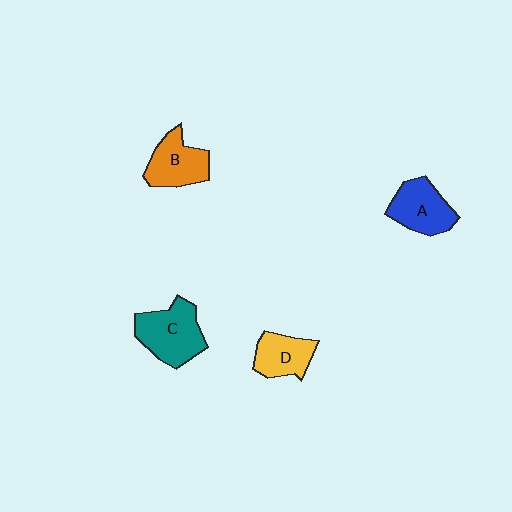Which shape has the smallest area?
Shape D (yellow).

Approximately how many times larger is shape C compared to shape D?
Approximately 1.5 times.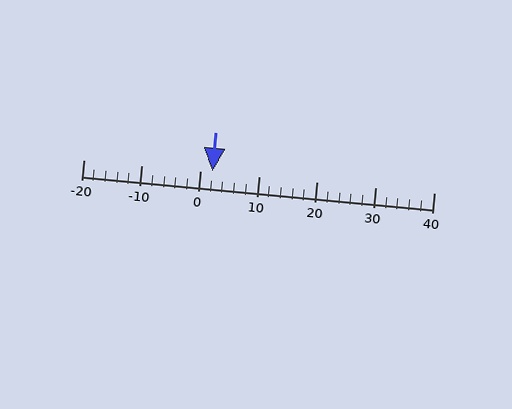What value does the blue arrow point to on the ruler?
The blue arrow points to approximately 2.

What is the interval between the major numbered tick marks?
The major tick marks are spaced 10 units apart.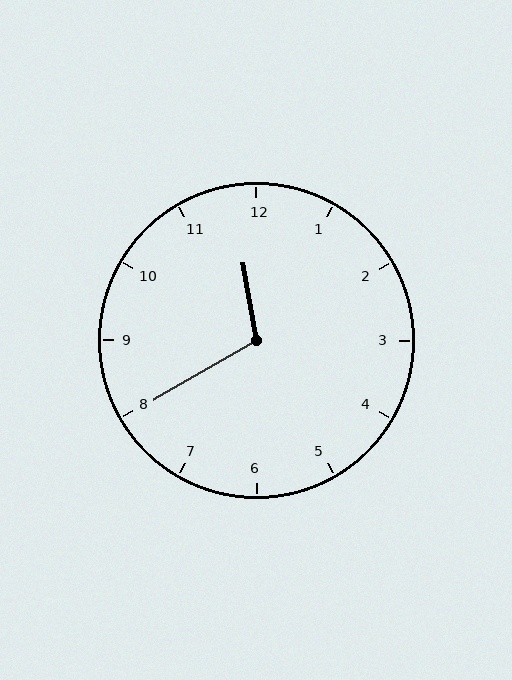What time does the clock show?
11:40.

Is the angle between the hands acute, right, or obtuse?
It is obtuse.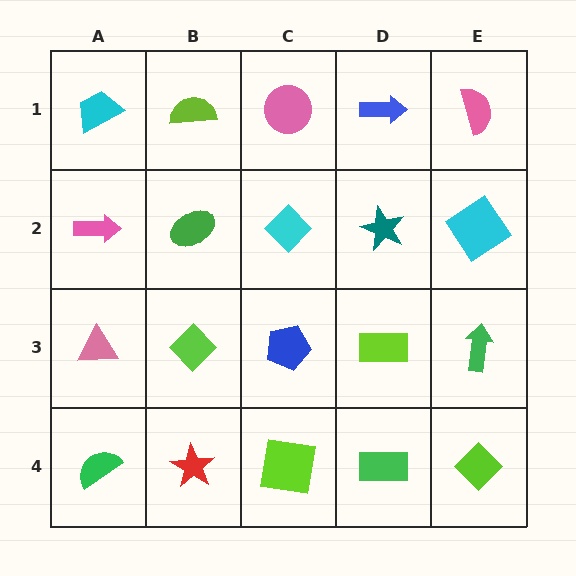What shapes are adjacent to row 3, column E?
A cyan diamond (row 2, column E), a lime diamond (row 4, column E), a lime rectangle (row 3, column D).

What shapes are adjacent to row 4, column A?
A pink triangle (row 3, column A), a red star (row 4, column B).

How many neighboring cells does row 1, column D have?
3.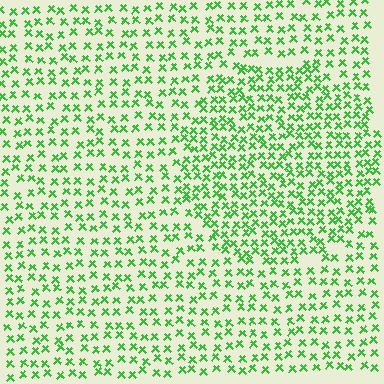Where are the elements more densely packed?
The elements are more densely packed inside the circle boundary.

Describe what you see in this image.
The image contains small green elements arranged at two different densities. A circle-shaped region is visible where the elements are more densely packed than the surrounding area.